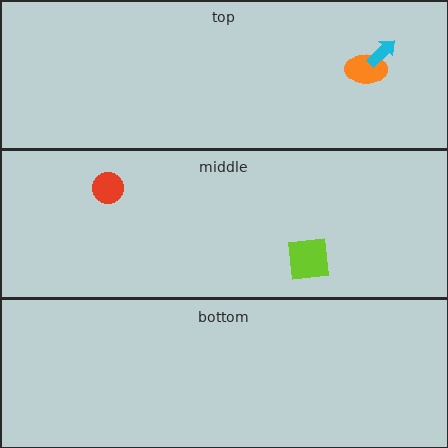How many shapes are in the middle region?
2.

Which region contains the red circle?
The middle region.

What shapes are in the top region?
The orange ellipse, the cyan arrow.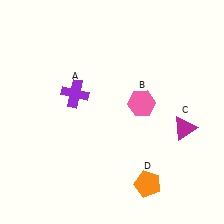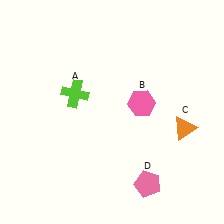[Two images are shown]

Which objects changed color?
A changed from purple to lime. C changed from magenta to orange. D changed from orange to pink.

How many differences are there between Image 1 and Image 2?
There are 3 differences between the two images.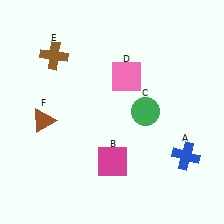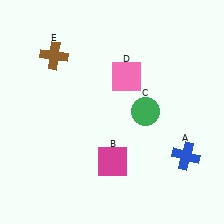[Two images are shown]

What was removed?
The brown triangle (F) was removed in Image 2.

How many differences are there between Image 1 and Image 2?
There is 1 difference between the two images.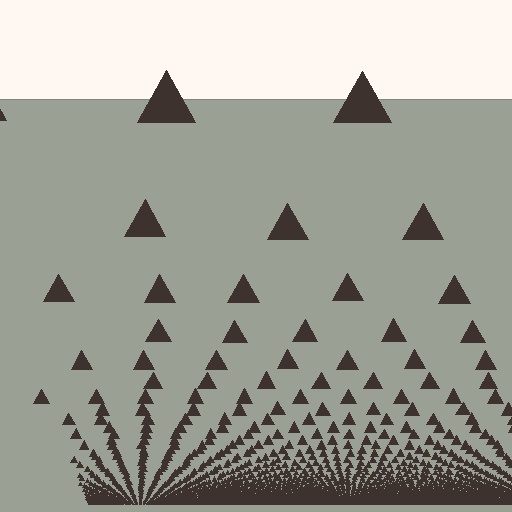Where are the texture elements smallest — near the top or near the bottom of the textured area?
Near the bottom.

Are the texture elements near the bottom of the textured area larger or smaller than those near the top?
Smaller. The gradient is inverted — elements near the bottom are smaller and denser.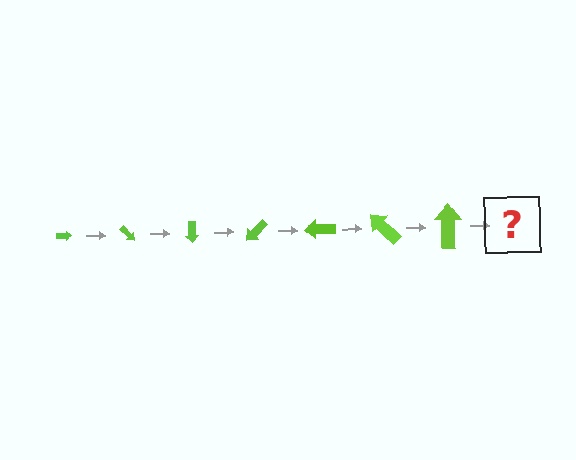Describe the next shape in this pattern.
It should be an arrow, larger than the previous one and rotated 315 degrees from the start.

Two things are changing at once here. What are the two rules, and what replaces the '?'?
The two rules are that the arrow grows larger each step and it rotates 45 degrees each step. The '?' should be an arrow, larger than the previous one and rotated 315 degrees from the start.